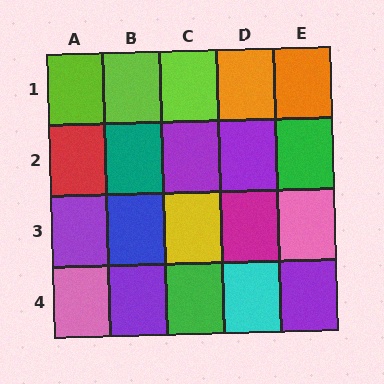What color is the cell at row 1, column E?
Orange.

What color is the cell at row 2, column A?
Red.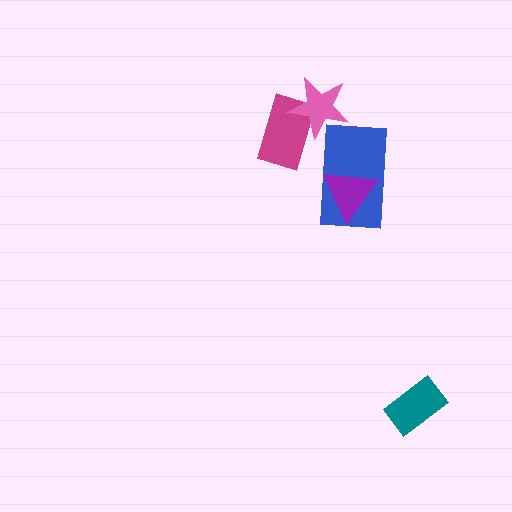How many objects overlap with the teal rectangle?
0 objects overlap with the teal rectangle.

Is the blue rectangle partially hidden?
Yes, it is partially covered by another shape.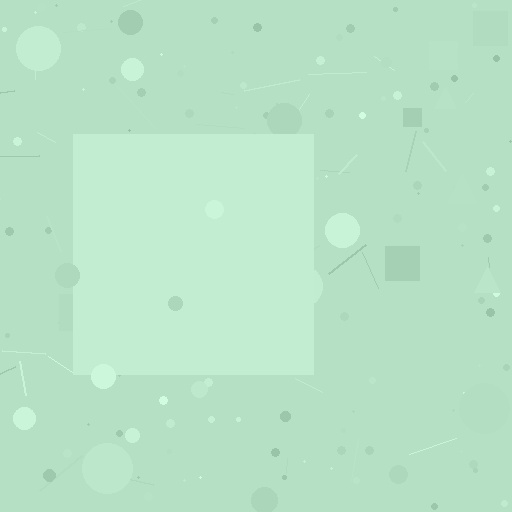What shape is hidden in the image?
A square is hidden in the image.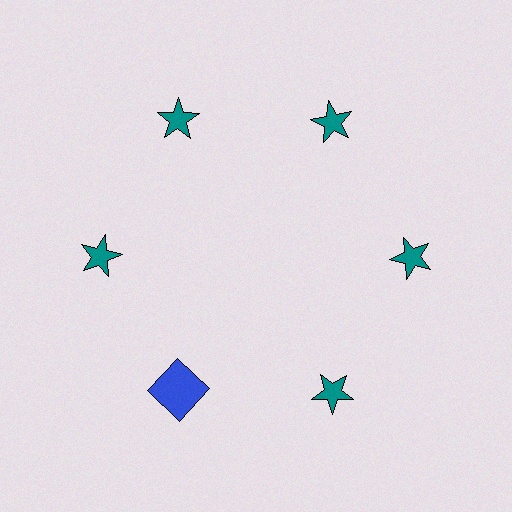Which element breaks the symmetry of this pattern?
The blue square at roughly the 7 o'clock position breaks the symmetry. All other shapes are teal stars.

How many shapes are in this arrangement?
There are 6 shapes arranged in a ring pattern.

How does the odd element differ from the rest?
It differs in both color (blue instead of teal) and shape (square instead of star).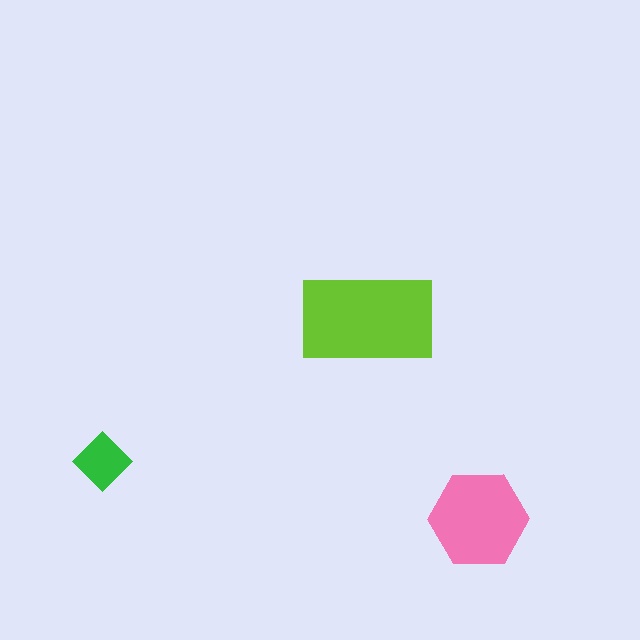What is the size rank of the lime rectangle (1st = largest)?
1st.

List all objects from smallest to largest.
The green diamond, the pink hexagon, the lime rectangle.